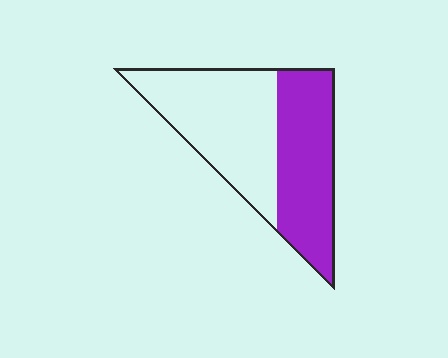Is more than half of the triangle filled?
No.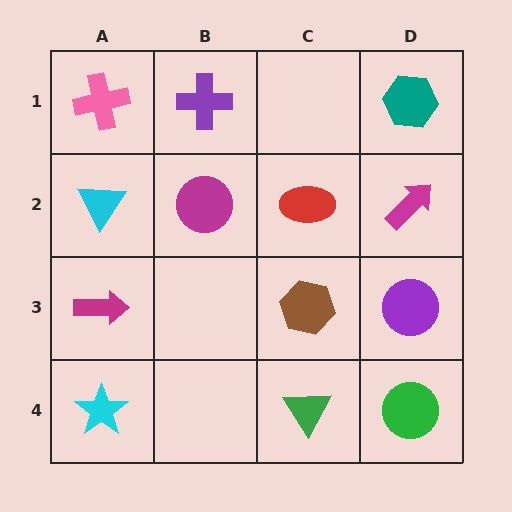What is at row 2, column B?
A magenta circle.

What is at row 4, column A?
A cyan star.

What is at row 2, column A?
A cyan triangle.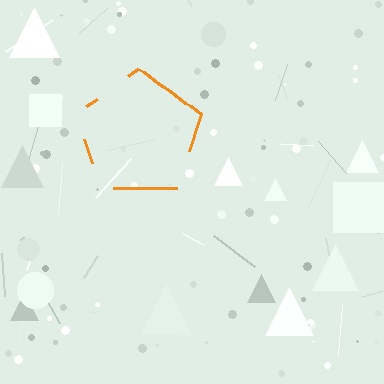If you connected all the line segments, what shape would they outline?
They would outline a pentagon.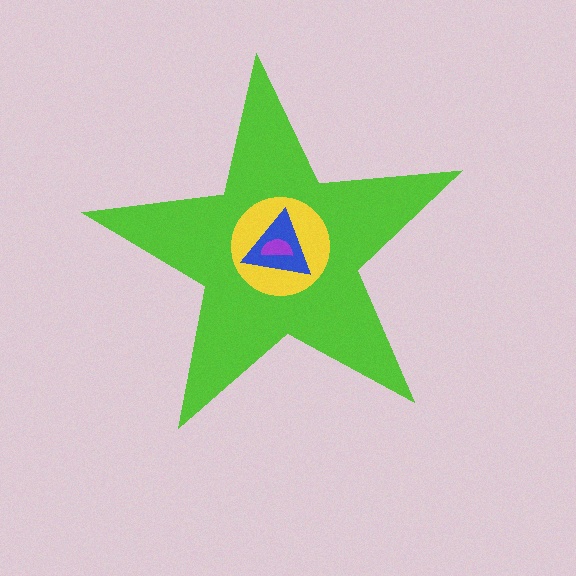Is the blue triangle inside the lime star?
Yes.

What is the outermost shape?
The lime star.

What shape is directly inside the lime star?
The yellow circle.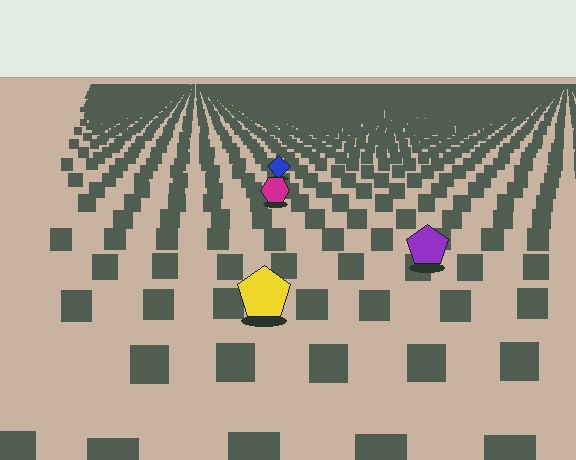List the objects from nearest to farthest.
From nearest to farthest: the yellow pentagon, the purple pentagon, the magenta hexagon, the blue diamond.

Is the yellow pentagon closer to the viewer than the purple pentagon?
Yes. The yellow pentagon is closer — you can tell from the texture gradient: the ground texture is coarser near it.